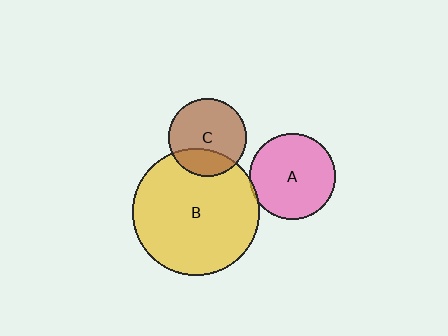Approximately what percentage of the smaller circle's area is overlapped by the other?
Approximately 25%.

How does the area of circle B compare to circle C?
Approximately 2.7 times.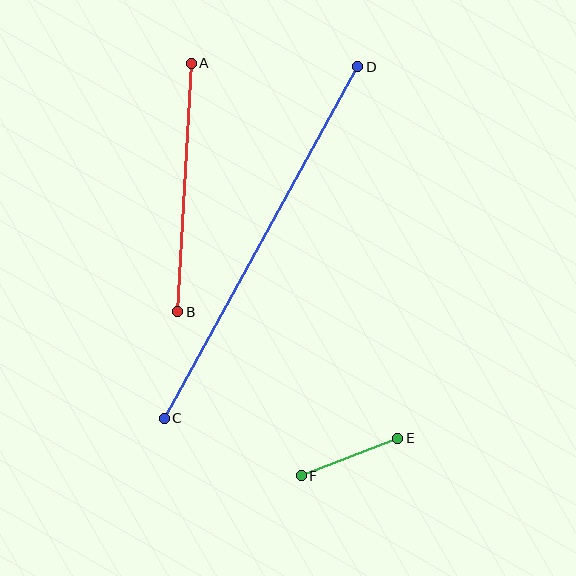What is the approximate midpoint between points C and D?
The midpoint is at approximately (261, 243) pixels.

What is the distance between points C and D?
The distance is approximately 401 pixels.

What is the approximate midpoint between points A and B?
The midpoint is at approximately (185, 187) pixels.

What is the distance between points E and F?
The distance is approximately 103 pixels.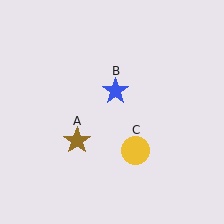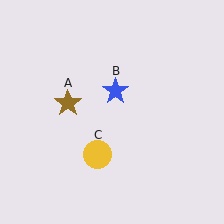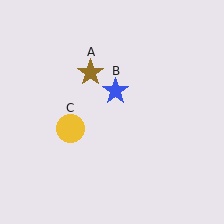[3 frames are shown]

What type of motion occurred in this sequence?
The brown star (object A), yellow circle (object C) rotated clockwise around the center of the scene.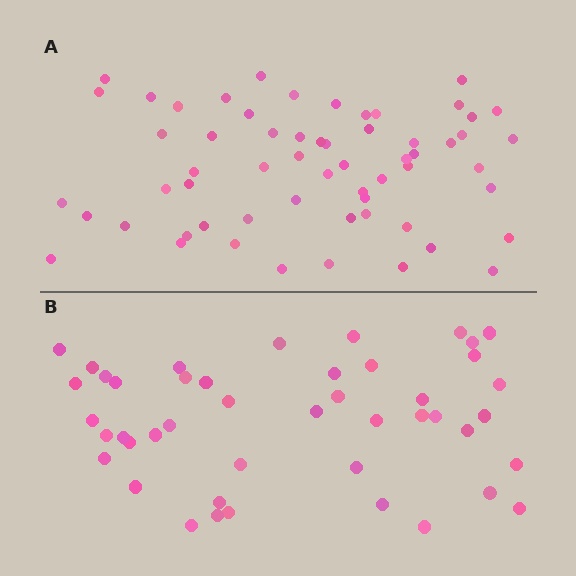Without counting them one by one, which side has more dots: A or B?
Region A (the top region) has more dots.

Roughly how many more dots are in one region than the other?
Region A has approximately 15 more dots than region B.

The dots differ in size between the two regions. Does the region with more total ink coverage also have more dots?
No. Region B has more total ink coverage because its dots are larger, but region A actually contains more individual dots. Total area can be misleading — the number of items is what matters here.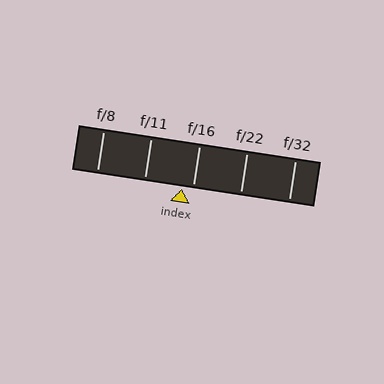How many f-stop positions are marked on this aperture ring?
There are 5 f-stop positions marked.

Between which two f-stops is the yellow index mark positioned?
The index mark is between f/11 and f/16.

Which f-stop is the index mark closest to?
The index mark is closest to f/16.